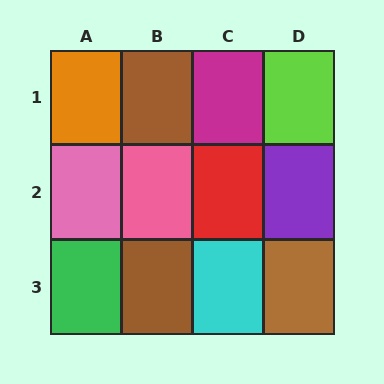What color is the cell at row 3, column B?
Brown.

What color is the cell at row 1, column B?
Brown.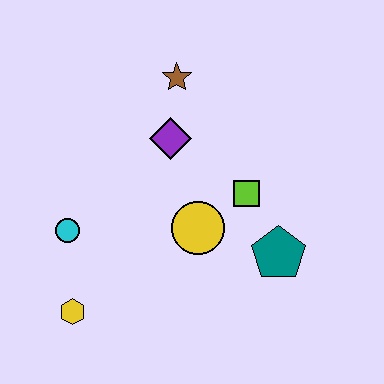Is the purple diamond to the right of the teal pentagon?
No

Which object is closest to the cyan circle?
The yellow hexagon is closest to the cyan circle.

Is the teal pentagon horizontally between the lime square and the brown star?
No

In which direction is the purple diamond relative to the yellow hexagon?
The purple diamond is above the yellow hexagon.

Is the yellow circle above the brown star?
No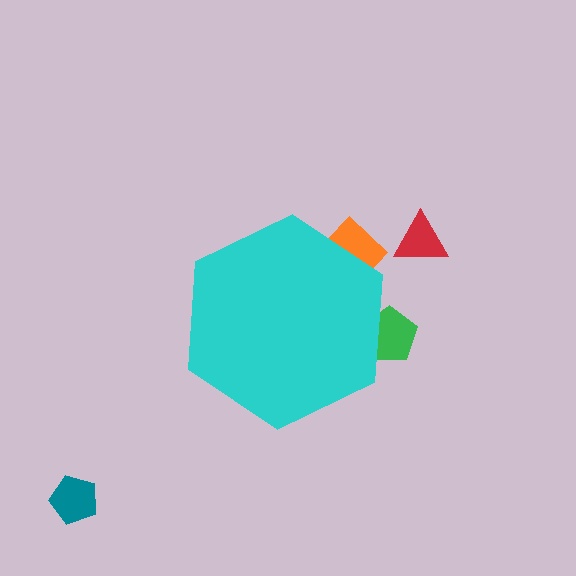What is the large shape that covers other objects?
A cyan hexagon.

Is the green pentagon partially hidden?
Yes, the green pentagon is partially hidden behind the cyan hexagon.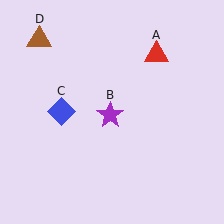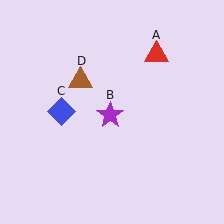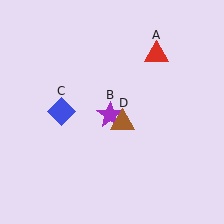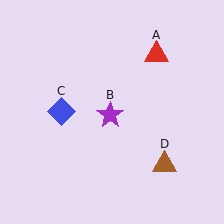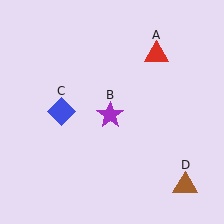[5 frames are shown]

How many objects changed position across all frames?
1 object changed position: brown triangle (object D).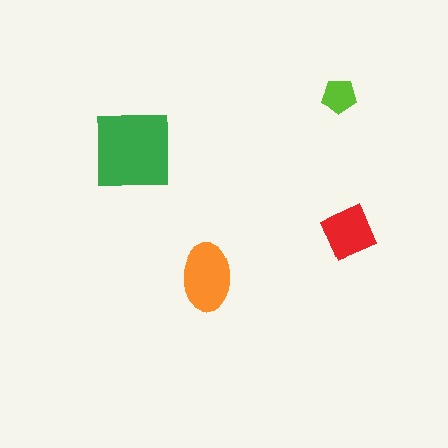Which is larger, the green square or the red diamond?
The green square.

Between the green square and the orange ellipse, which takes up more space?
The green square.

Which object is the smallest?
The lime pentagon.